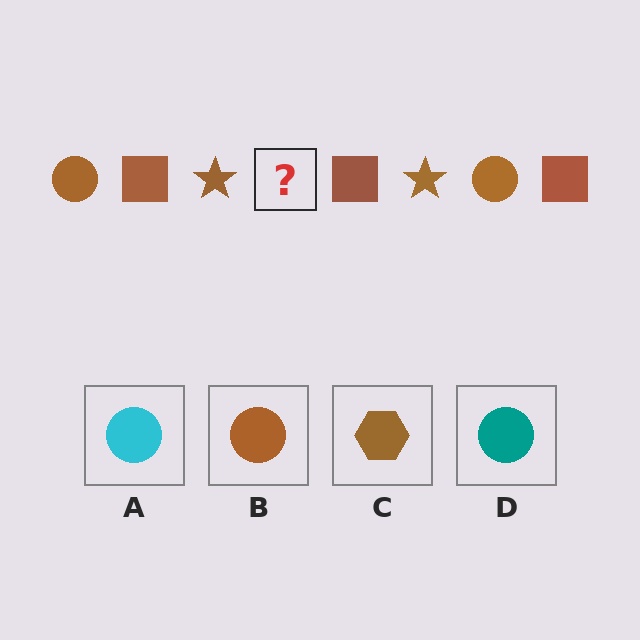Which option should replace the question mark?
Option B.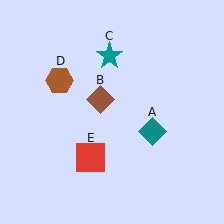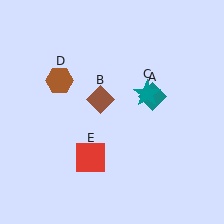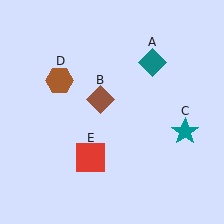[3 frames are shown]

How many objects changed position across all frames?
2 objects changed position: teal diamond (object A), teal star (object C).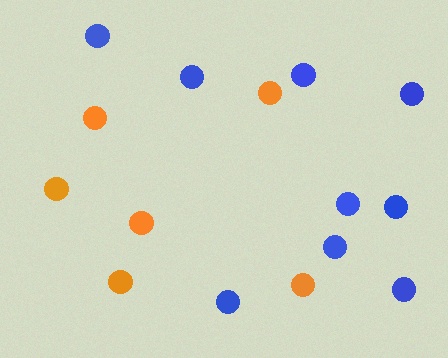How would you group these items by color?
There are 2 groups: one group of blue circles (9) and one group of orange circles (6).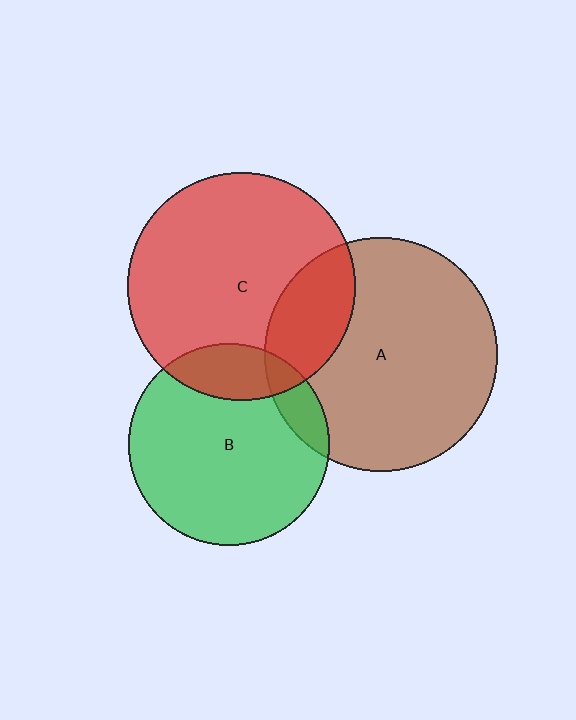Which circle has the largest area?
Circle A (brown).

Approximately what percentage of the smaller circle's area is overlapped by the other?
Approximately 10%.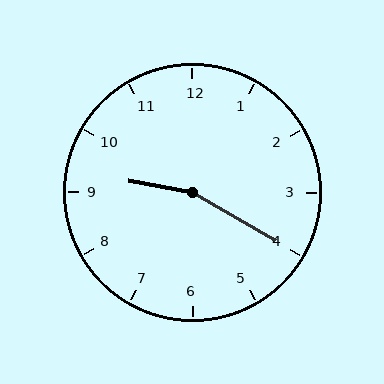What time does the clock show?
9:20.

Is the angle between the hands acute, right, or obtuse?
It is obtuse.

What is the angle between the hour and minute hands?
Approximately 160 degrees.